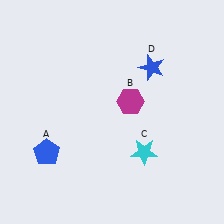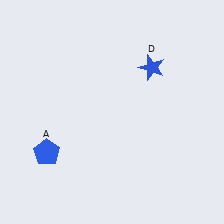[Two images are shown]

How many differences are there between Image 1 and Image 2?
There are 2 differences between the two images.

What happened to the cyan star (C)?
The cyan star (C) was removed in Image 2. It was in the bottom-right area of Image 1.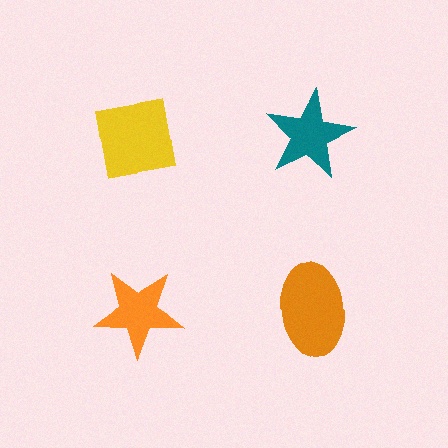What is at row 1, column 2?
A teal star.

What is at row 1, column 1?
A yellow square.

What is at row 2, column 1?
An orange star.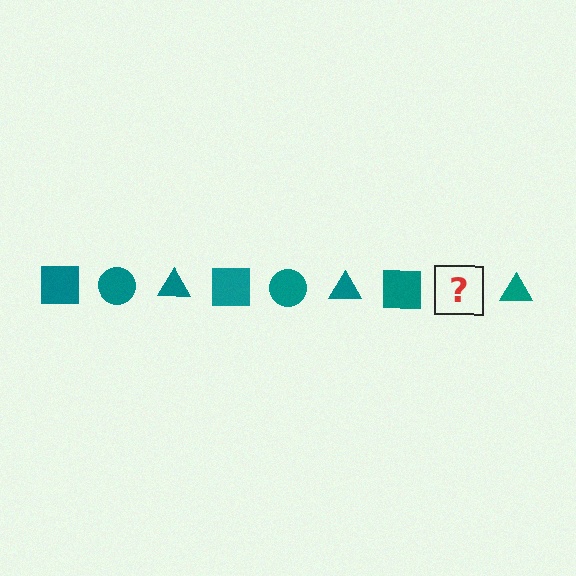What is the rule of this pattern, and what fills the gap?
The rule is that the pattern cycles through square, circle, triangle shapes in teal. The gap should be filled with a teal circle.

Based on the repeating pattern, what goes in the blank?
The blank should be a teal circle.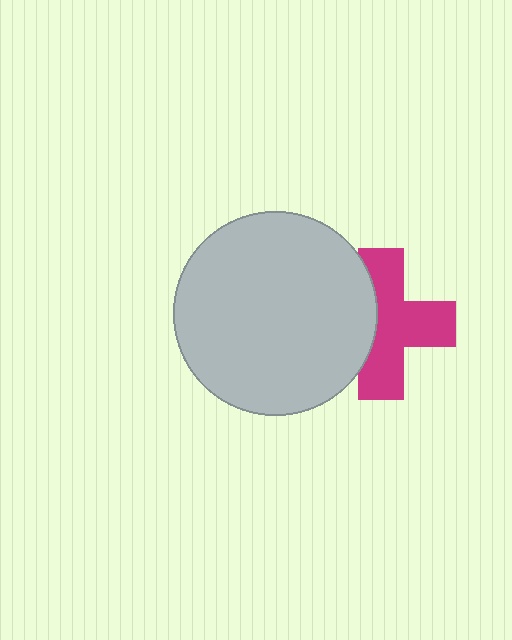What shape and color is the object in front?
The object in front is a light gray circle.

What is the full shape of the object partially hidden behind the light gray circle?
The partially hidden object is a magenta cross.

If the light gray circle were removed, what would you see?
You would see the complete magenta cross.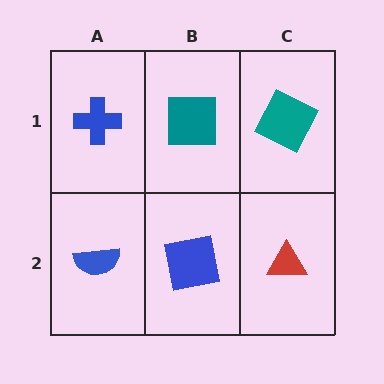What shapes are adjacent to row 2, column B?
A teal square (row 1, column B), a blue semicircle (row 2, column A), a red triangle (row 2, column C).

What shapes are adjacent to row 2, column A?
A blue cross (row 1, column A), a blue square (row 2, column B).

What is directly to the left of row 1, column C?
A teal square.